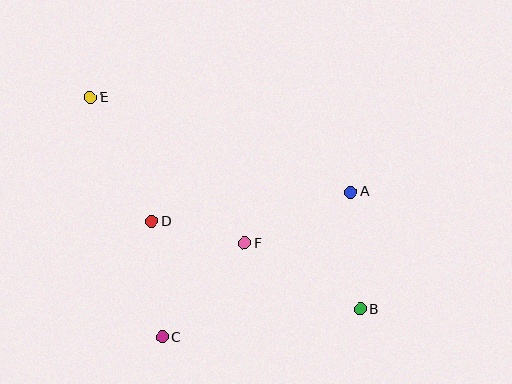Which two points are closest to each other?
Points D and F are closest to each other.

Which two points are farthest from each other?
Points B and E are farthest from each other.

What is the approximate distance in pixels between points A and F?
The distance between A and F is approximately 118 pixels.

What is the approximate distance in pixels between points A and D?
The distance between A and D is approximately 201 pixels.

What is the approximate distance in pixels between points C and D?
The distance between C and D is approximately 116 pixels.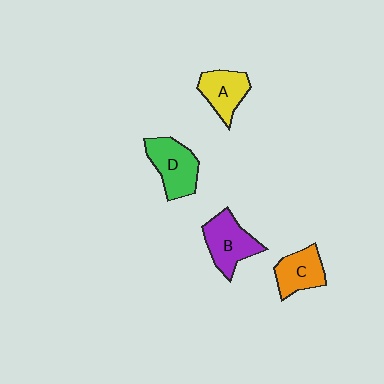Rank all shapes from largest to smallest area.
From largest to smallest: D (green), B (purple), C (orange), A (yellow).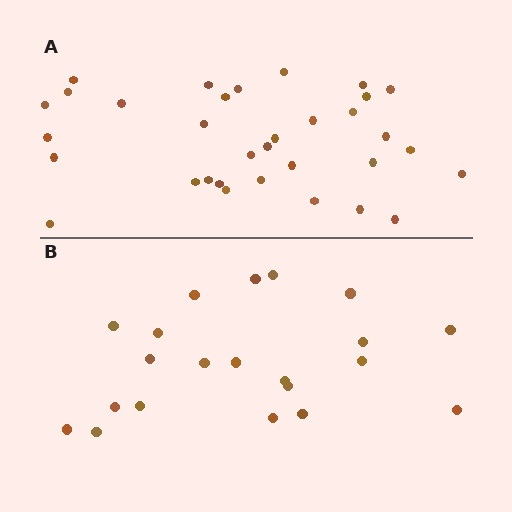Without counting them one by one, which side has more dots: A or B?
Region A (the top region) has more dots.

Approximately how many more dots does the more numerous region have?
Region A has roughly 12 or so more dots than region B.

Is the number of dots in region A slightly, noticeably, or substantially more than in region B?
Region A has substantially more. The ratio is roughly 1.6 to 1.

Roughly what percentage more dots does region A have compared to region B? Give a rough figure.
About 55% more.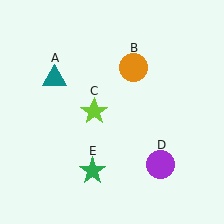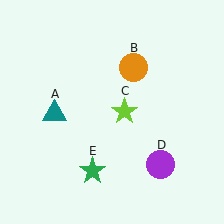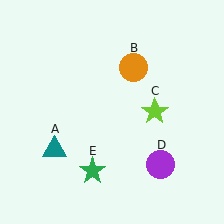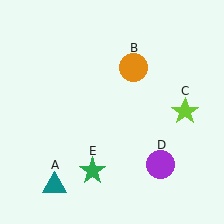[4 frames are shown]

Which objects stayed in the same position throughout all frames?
Orange circle (object B) and purple circle (object D) and green star (object E) remained stationary.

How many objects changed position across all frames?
2 objects changed position: teal triangle (object A), lime star (object C).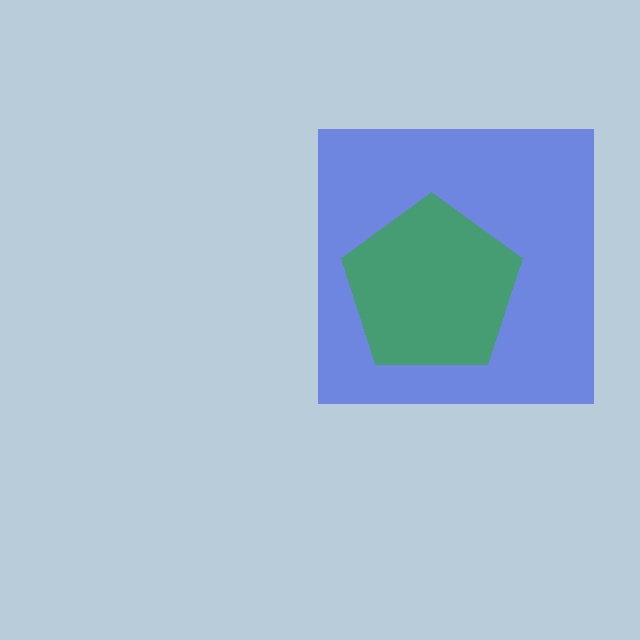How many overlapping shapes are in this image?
There are 2 overlapping shapes in the image.